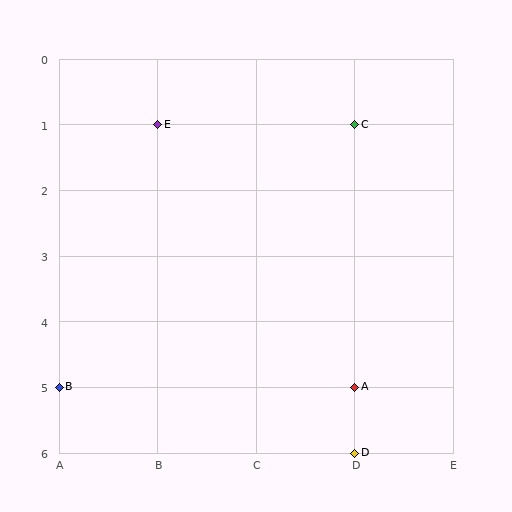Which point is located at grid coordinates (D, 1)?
Point C is at (D, 1).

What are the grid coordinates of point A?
Point A is at grid coordinates (D, 5).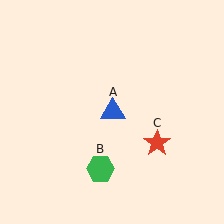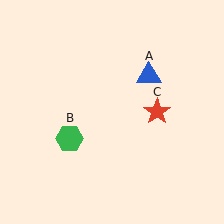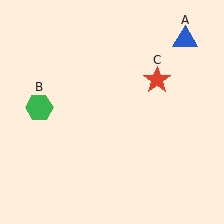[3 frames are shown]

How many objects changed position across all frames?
3 objects changed position: blue triangle (object A), green hexagon (object B), red star (object C).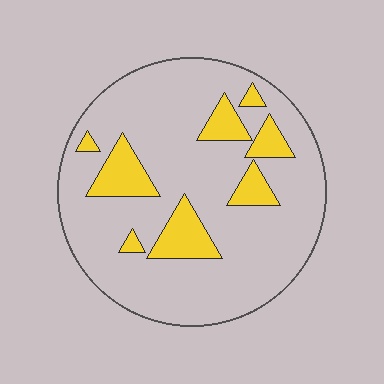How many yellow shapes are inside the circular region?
8.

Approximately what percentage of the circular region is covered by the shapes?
Approximately 20%.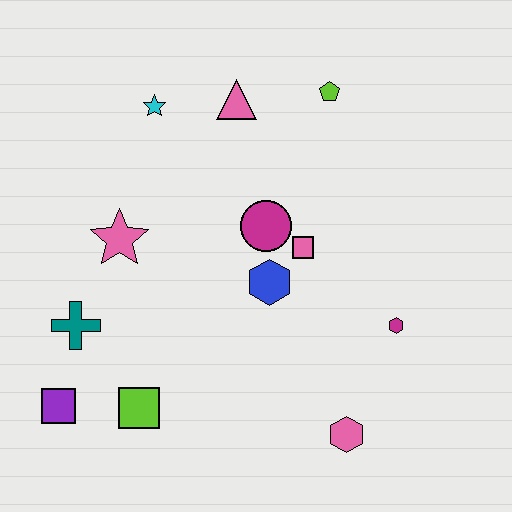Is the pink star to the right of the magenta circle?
No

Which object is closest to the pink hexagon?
The magenta hexagon is closest to the pink hexagon.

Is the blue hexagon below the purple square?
No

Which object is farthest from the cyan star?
The pink hexagon is farthest from the cyan star.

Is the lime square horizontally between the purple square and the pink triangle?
Yes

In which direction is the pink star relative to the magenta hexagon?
The pink star is to the left of the magenta hexagon.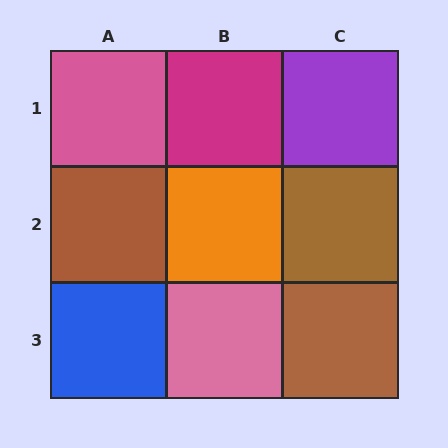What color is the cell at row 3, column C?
Brown.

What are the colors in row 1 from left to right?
Pink, magenta, purple.